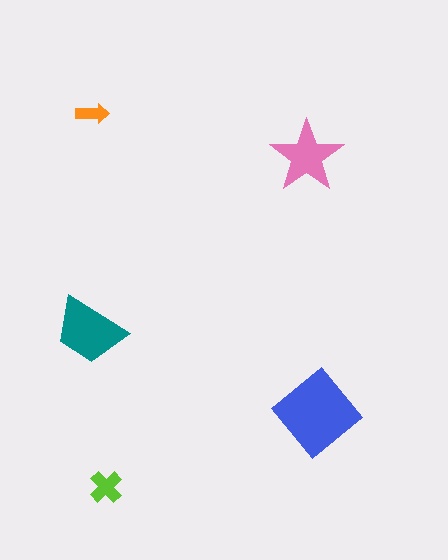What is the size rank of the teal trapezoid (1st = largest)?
2nd.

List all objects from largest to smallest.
The blue diamond, the teal trapezoid, the pink star, the lime cross, the orange arrow.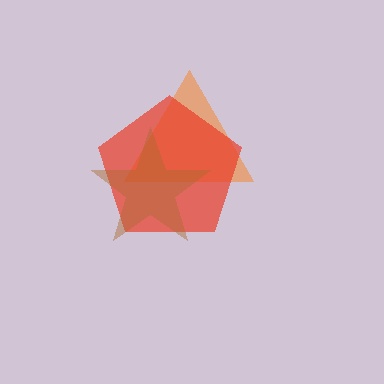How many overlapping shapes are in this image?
There are 3 overlapping shapes in the image.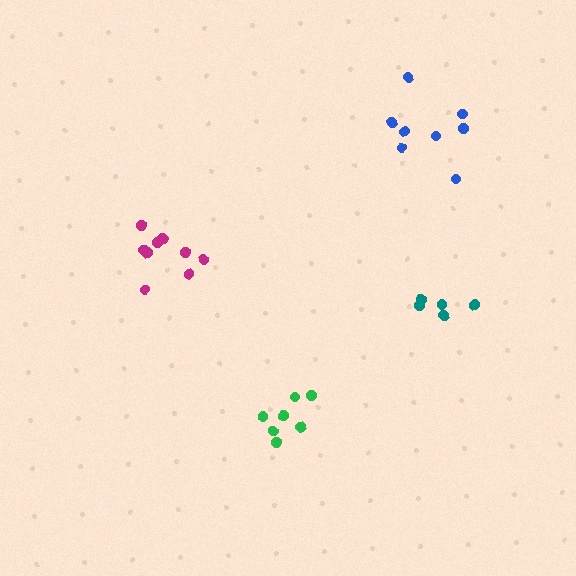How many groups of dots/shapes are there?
There are 4 groups.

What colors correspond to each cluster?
The clusters are colored: green, teal, blue, magenta.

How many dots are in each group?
Group 1: 7 dots, Group 2: 5 dots, Group 3: 8 dots, Group 4: 9 dots (29 total).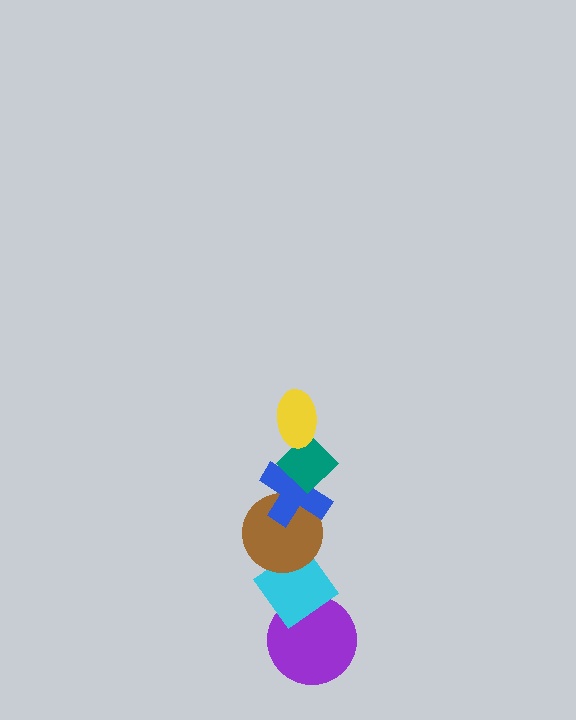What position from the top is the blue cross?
The blue cross is 3rd from the top.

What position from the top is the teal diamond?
The teal diamond is 2nd from the top.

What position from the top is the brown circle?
The brown circle is 4th from the top.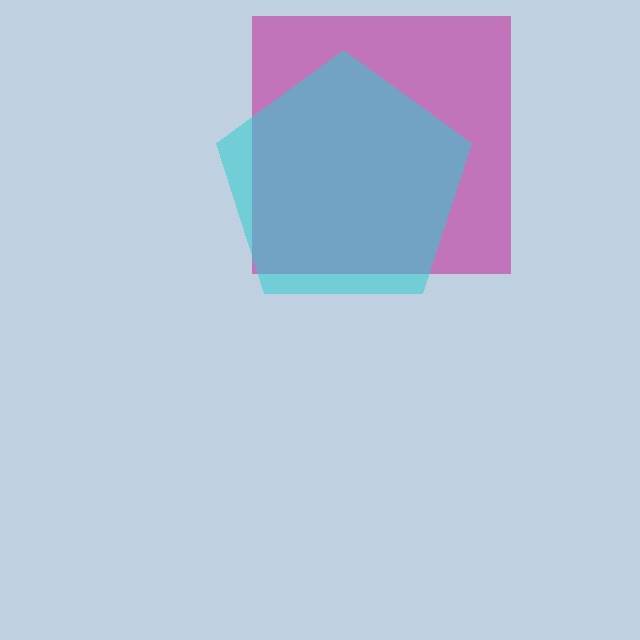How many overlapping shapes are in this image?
There are 2 overlapping shapes in the image.